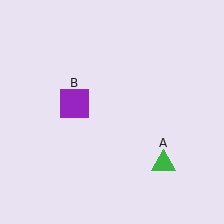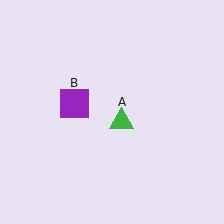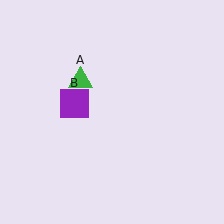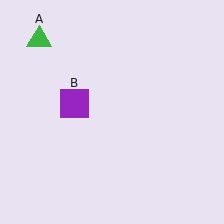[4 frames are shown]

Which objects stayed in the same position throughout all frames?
Purple square (object B) remained stationary.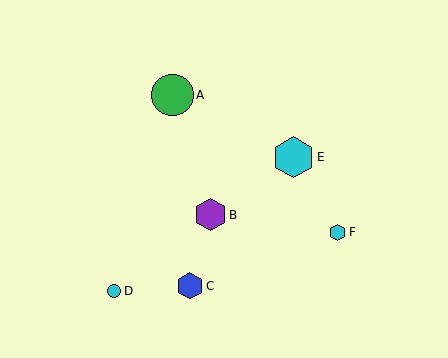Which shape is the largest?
The green circle (labeled A) is the largest.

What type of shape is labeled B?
Shape B is a purple hexagon.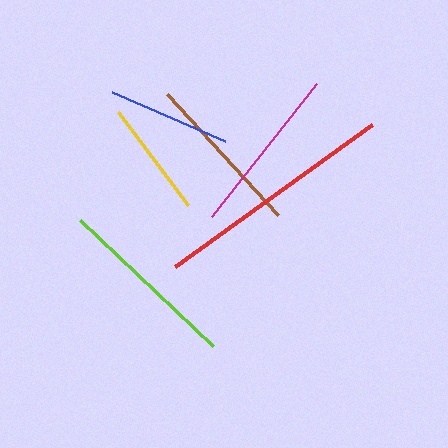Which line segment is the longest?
The red line is the longest at approximately 244 pixels.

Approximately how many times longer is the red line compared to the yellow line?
The red line is approximately 2.1 times the length of the yellow line.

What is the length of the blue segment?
The blue segment is approximately 123 pixels long.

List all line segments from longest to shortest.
From longest to shortest: red, lime, magenta, brown, blue, yellow.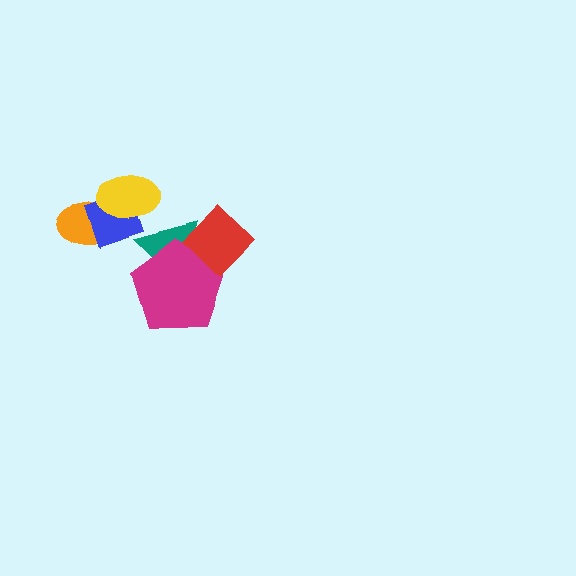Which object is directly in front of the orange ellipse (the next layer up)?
The blue diamond is directly in front of the orange ellipse.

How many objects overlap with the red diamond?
2 objects overlap with the red diamond.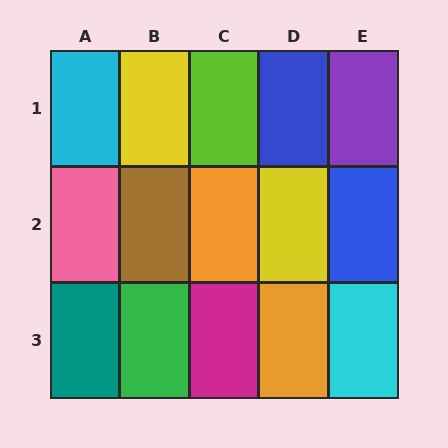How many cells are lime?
1 cell is lime.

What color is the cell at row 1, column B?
Yellow.